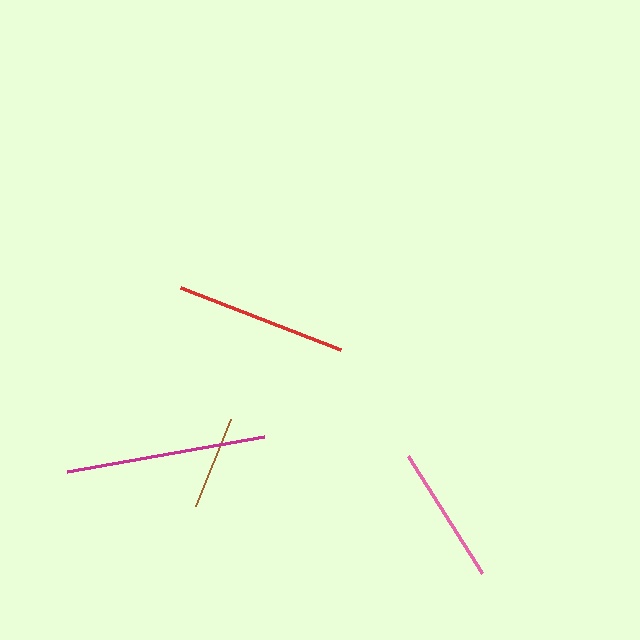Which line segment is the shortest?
The brown line is the shortest at approximately 93 pixels.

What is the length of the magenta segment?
The magenta segment is approximately 200 pixels long.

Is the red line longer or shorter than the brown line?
The red line is longer than the brown line.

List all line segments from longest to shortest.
From longest to shortest: magenta, red, pink, brown.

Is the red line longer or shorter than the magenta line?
The magenta line is longer than the red line.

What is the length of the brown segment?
The brown segment is approximately 93 pixels long.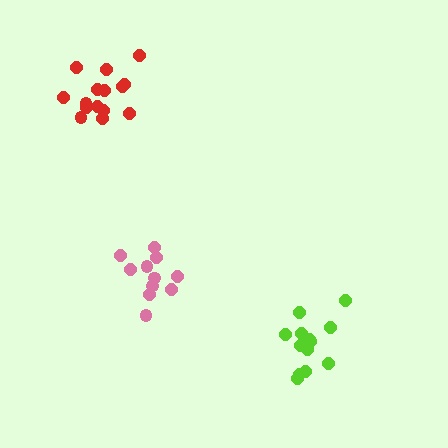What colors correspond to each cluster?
The clusters are colored: pink, red, lime.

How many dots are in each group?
Group 1: 11 dots, Group 2: 15 dots, Group 3: 13 dots (39 total).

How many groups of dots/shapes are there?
There are 3 groups.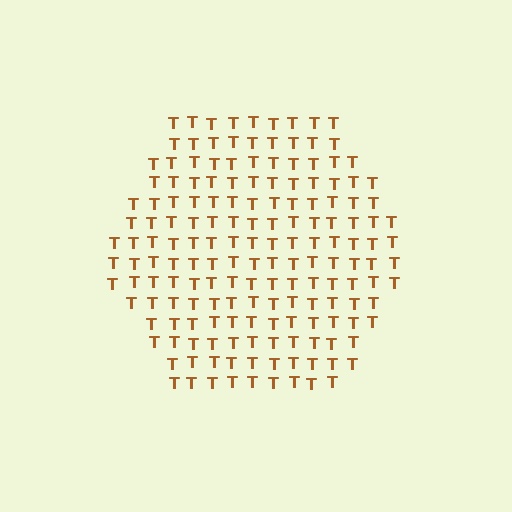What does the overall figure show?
The overall figure shows a hexagon.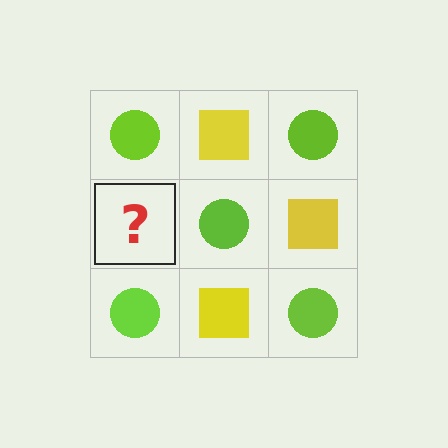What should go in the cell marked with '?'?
The missing cell should contain a yellow square.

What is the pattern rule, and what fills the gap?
The rule is that it alternates lime circle and yellow square in a checkerboard pattern. The gap should be filled with a yellow square.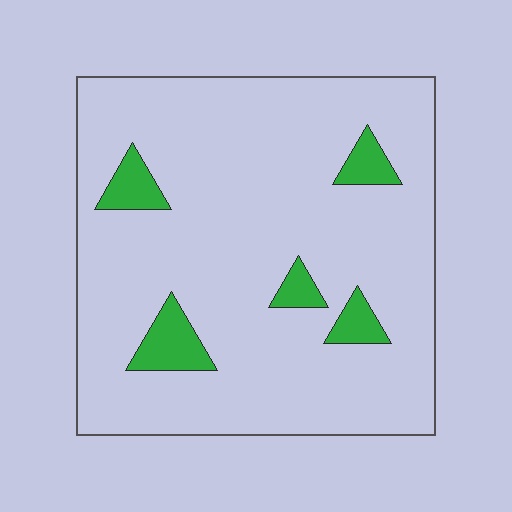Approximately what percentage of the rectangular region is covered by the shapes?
Approximately 10%.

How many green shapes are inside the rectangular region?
5.